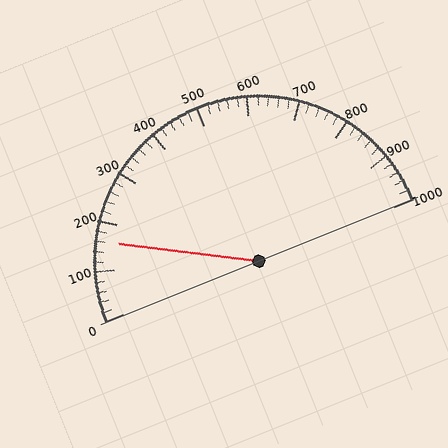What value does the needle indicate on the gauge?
The needle indicates approximately 160.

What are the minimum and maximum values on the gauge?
The gauge ranges from 0 to 1000.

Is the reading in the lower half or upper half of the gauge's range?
The reading is in the lower half of the range (0 to 1000).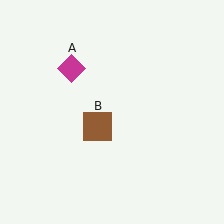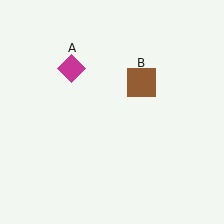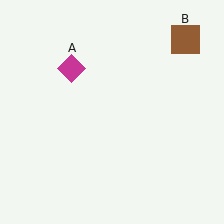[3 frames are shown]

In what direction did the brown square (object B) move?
The brown square (object B) moved up and to the right.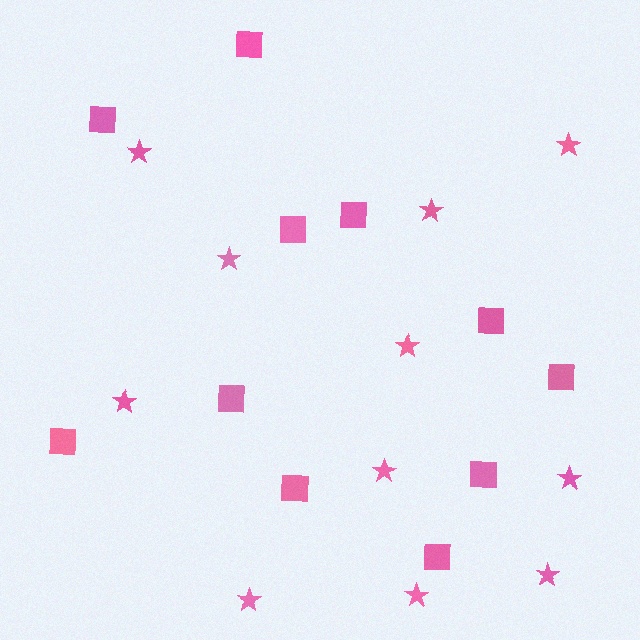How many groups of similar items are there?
There are 2 groups: one group of stars (11) and one group of squares (11).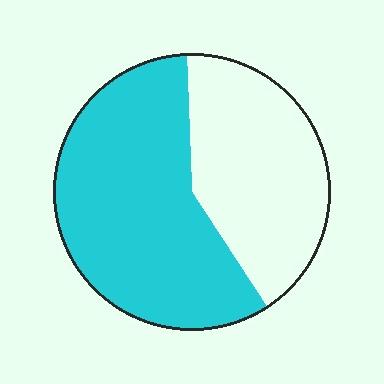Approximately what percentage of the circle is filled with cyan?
Approximately 60%.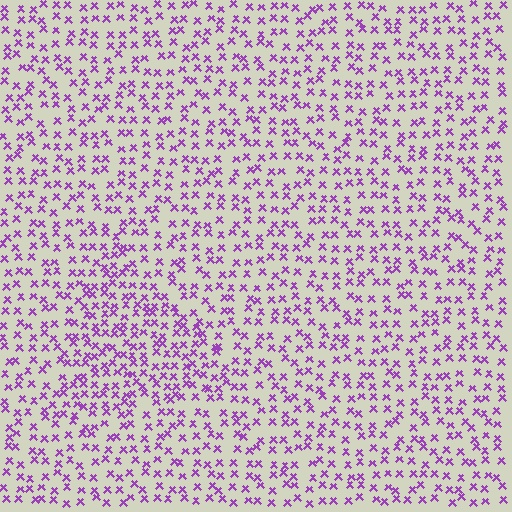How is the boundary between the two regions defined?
The boundary is defined by a change in element density (approximately 1.6x ratio). All elements are the same color, size, and shape.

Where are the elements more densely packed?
The elements are more densely packed inside the triangle boundary.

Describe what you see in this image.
The image contains small purple elements arranged at two different densities. A triangle-shaped region is visible where the elements are more densely packed than the surrounding area.